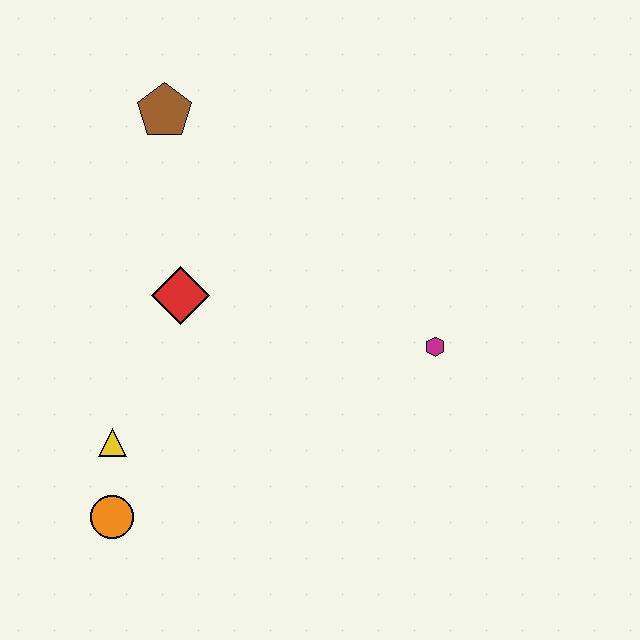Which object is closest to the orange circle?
The yellow triangle is closest to the orange circle.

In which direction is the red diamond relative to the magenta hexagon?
The red diamond is to the left of the magenta hexagon.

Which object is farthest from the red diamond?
The magenta hexagon is farthest from the red diamond.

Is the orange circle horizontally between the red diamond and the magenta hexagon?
No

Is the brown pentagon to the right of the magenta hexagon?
No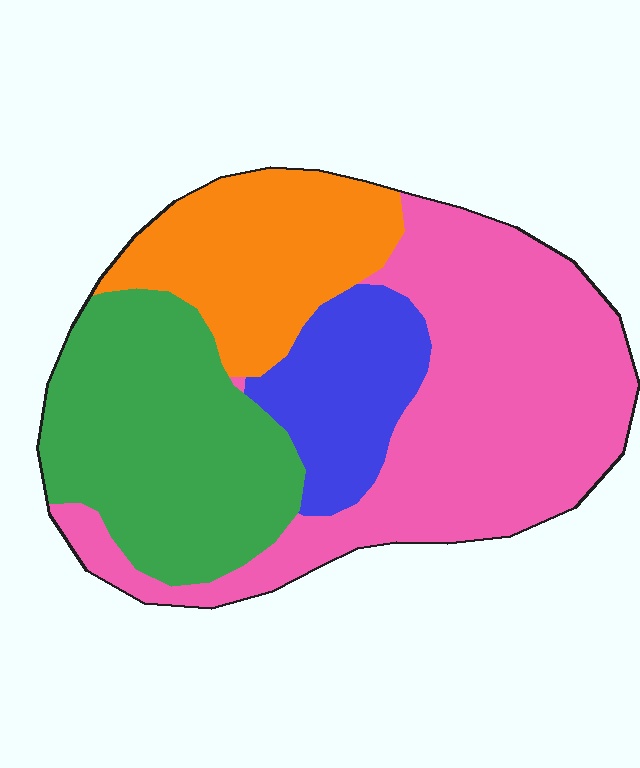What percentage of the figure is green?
Green covers roughly 30% of the figure.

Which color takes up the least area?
Blue, at roughly 15%.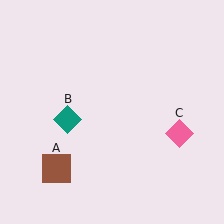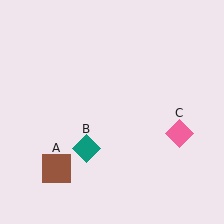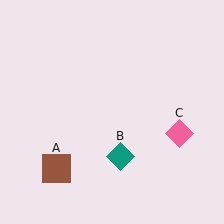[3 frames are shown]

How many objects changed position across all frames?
1 object changed position: teal diamond (object B).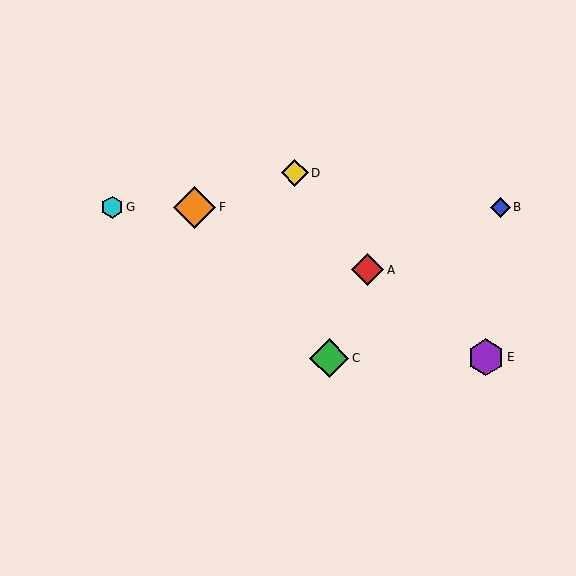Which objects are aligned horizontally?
Objects B, F, G are aligned horizontally.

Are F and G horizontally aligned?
Yes, both are at y≈207.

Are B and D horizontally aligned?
No, B is at y≈207 and D is at y≈173.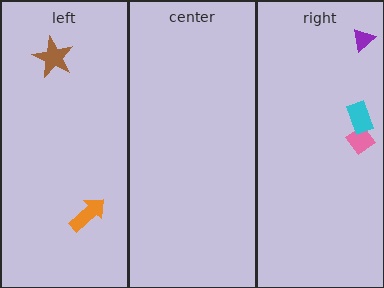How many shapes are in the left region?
2.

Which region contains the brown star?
The left region.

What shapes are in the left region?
The brown star, the orange arrow.